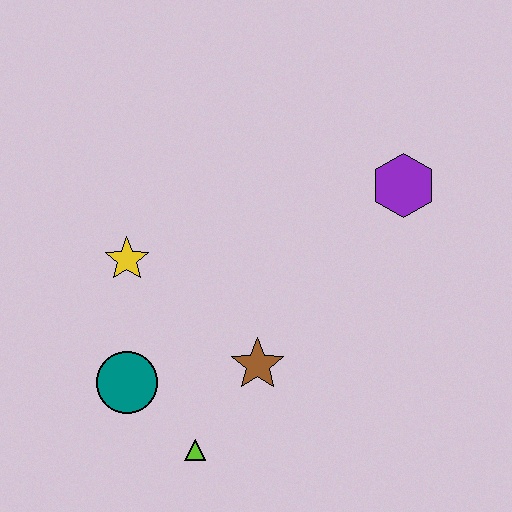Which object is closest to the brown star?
The lime triangle is closest to the brown star.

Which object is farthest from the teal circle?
The purple hexagon is farthest from the teal circle.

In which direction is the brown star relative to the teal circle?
The brown star is to the right of the teal circle.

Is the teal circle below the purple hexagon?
Yes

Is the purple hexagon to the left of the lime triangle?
No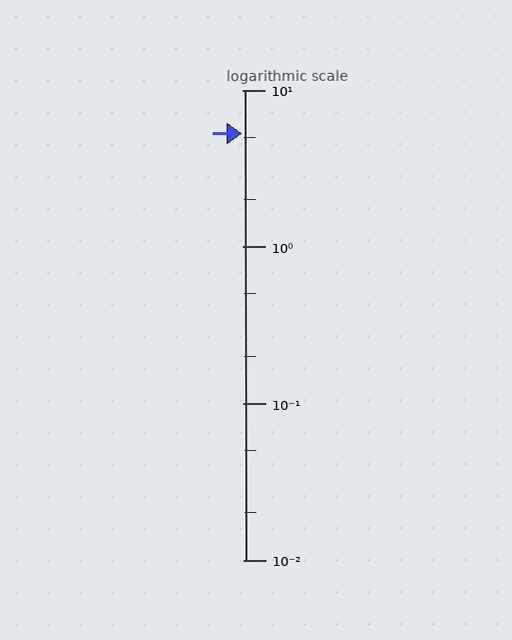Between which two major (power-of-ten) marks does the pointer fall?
The pointer is between 1 and 10.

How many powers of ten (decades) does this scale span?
The scale spans 3 decades, from 0.01 to 10.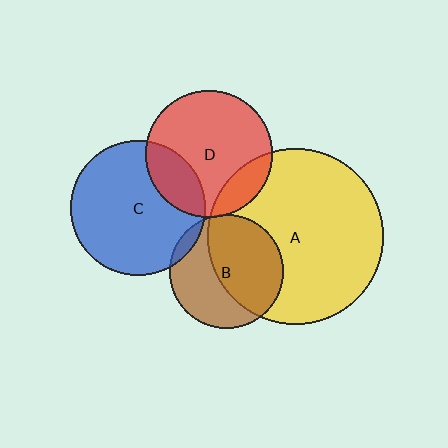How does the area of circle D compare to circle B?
Approximately 1.2 times.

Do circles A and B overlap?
Yes.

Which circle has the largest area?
Circle A (yellow).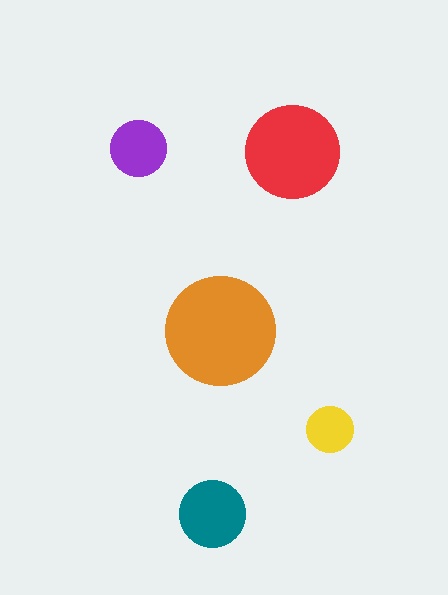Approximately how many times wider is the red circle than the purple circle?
About 1.5 times wider.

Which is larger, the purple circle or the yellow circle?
The purple one.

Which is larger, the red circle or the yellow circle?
The red one.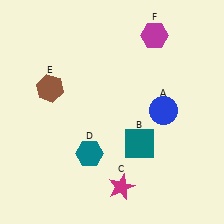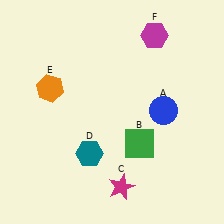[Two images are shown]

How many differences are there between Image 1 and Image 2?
There are 2 differences between the two images.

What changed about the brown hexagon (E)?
In Image 1, E is brown. In Image 2, it changed to orange.